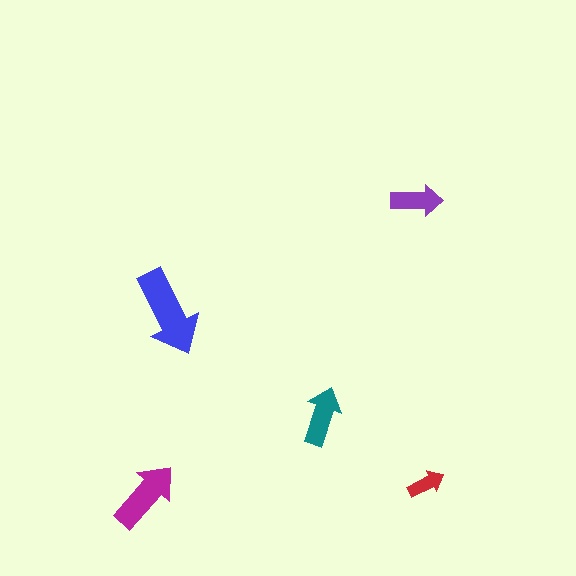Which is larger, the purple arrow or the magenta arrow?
The magenta one.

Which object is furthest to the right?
The red arrow is rightmost.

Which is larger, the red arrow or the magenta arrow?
The magenta one.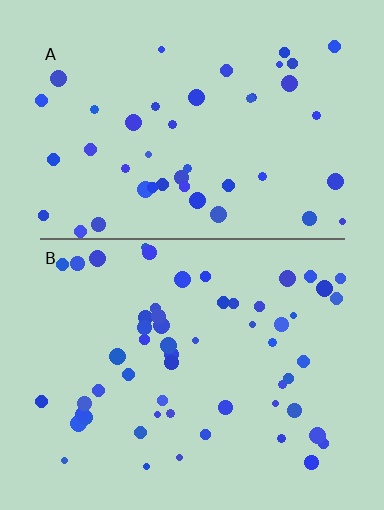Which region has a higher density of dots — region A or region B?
B (the bottom).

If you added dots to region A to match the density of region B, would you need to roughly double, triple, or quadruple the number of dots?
Approximately double.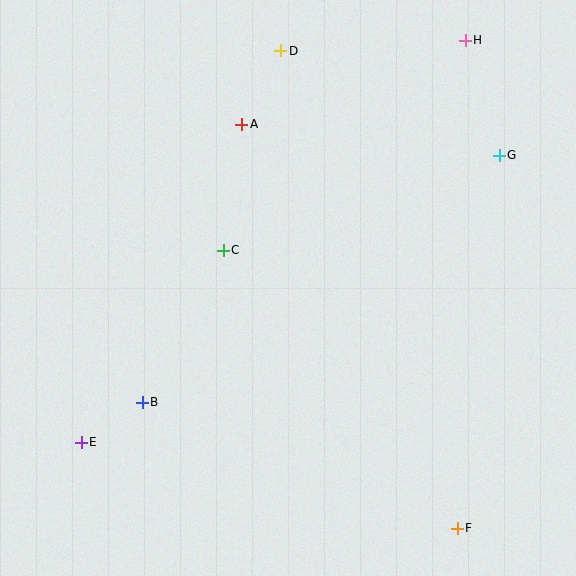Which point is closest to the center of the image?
Point C at (223, 250) is closest to the center.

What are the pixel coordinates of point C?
Point C is at (223, 250).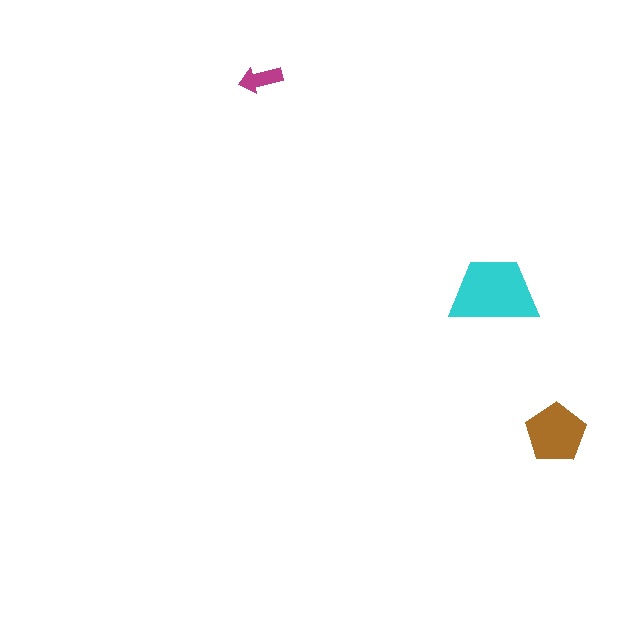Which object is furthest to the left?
The magenta arrow is leftmost.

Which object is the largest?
The cyan trapezoid.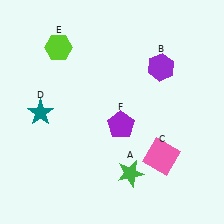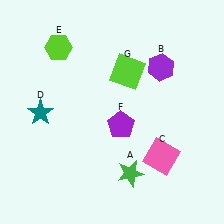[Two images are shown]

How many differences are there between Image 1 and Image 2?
There is 1 difference between the two images.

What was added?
A lime square (G) was added in Image 2.